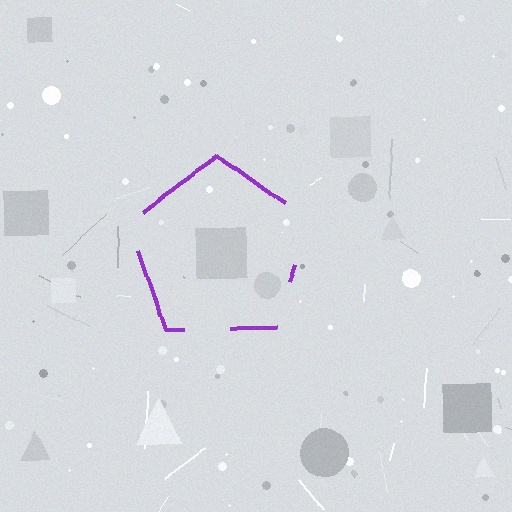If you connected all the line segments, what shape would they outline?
They would outline a pentagon.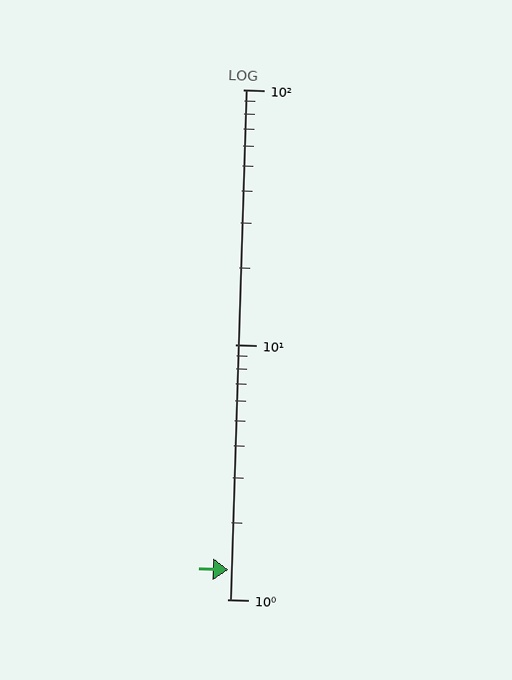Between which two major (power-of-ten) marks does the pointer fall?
The pointer is between 1 and 10.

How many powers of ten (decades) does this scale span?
The scale spans 2 decades, from 1 to 100.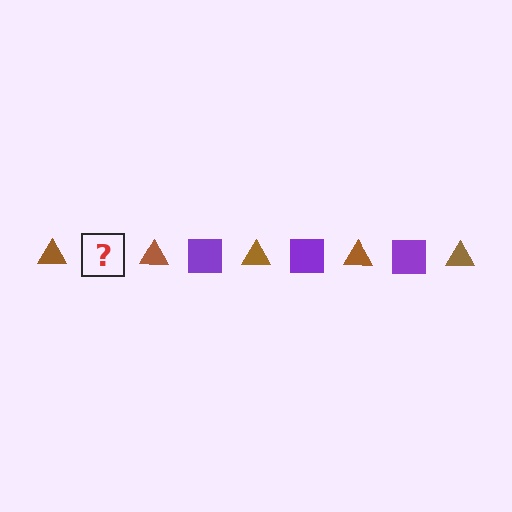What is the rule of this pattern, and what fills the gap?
The rule is that the pattern alternates between brown triangle and purple square. The gap should be filled with a purple square.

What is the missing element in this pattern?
The missing element is a purple square.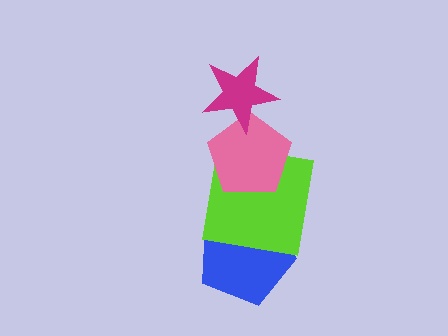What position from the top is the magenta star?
The magenta star is 1st from the top.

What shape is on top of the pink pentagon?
The magenta star is on top of the pink pentagon.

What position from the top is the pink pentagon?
The pink pentagon is 2nd from the top.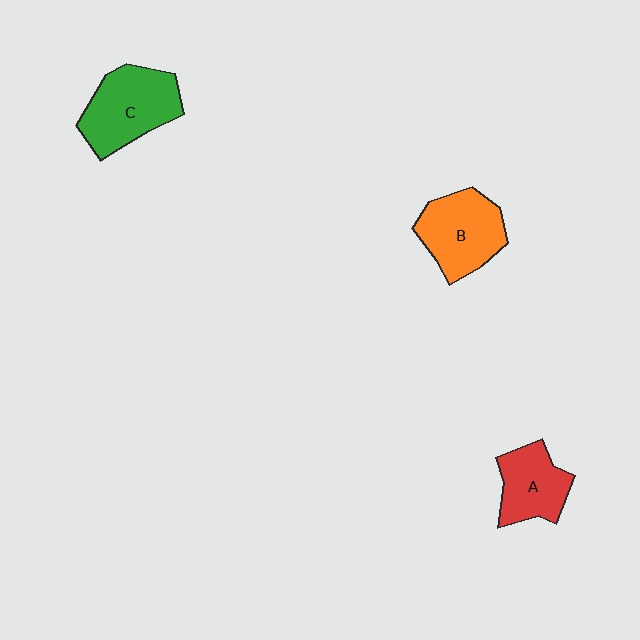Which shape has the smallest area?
Shape A (red).